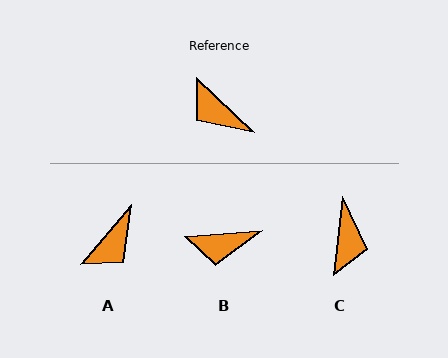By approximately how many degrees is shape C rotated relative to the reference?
Approximately 127 degrees counter-clockwise.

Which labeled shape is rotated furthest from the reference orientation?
C, about 127 degrees away.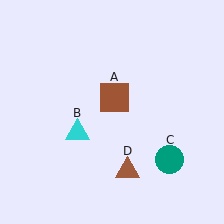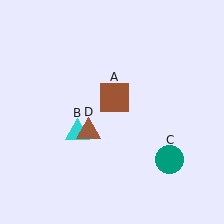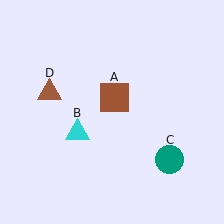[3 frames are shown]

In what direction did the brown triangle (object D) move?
The brown triangle (object D) moved up and to the left.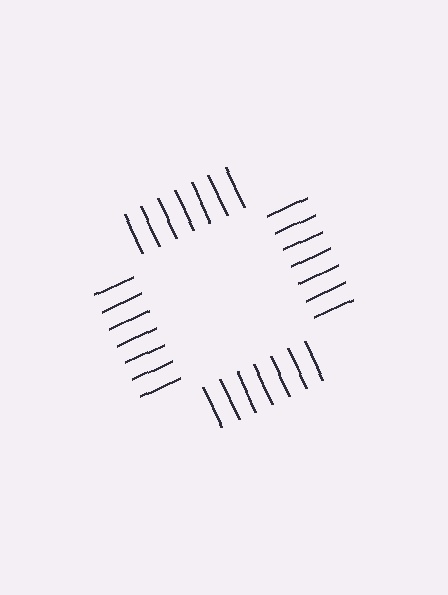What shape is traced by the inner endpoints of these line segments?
An illusory square — the line segments terminate on its edges but no continuous stroke is drawn.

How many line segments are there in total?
28 — 7 along each of the 4 edges.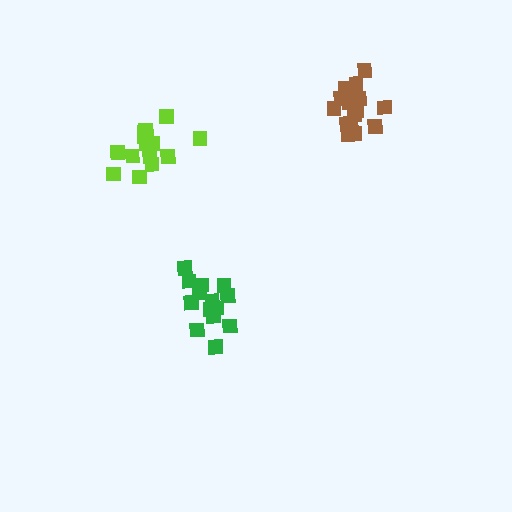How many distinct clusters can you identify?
There are 3 distinct clusters.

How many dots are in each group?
Group 1: 16 dots, Group 2: 16 dots, Group 3: 16 dots (48 total).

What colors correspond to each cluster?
The clusters are colored: green, brown, lime.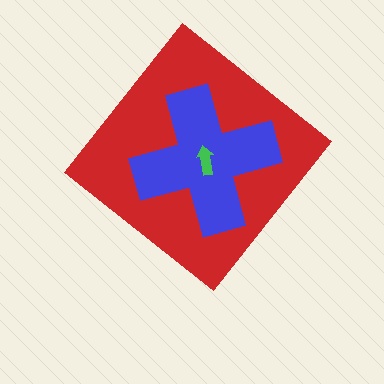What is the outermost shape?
The red diamond.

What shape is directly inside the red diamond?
The blue cross.